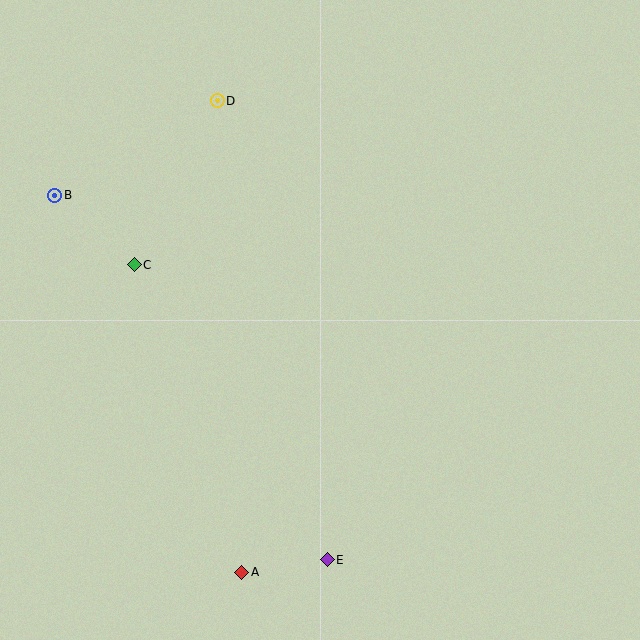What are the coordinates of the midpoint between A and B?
The midpoint between A and B is at (148, 384).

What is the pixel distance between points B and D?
The distance between B and D is 188 pixels.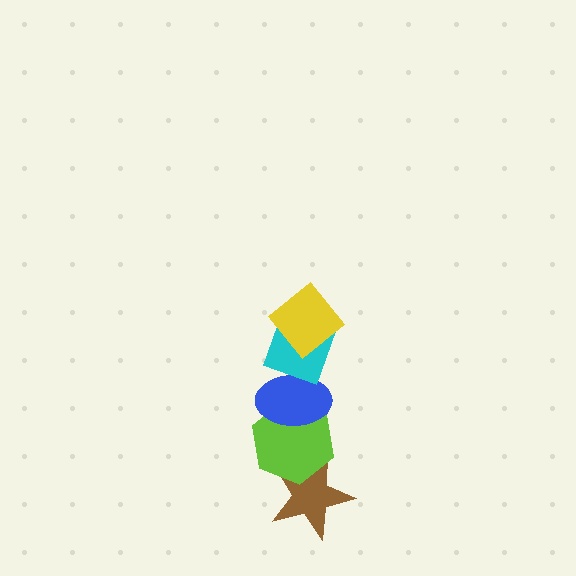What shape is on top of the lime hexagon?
The blue ellipse is on top of the lime hexagon.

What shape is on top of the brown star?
The lime hexagon is on top of the brown star.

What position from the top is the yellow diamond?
The yellow diamond is 1st from the top.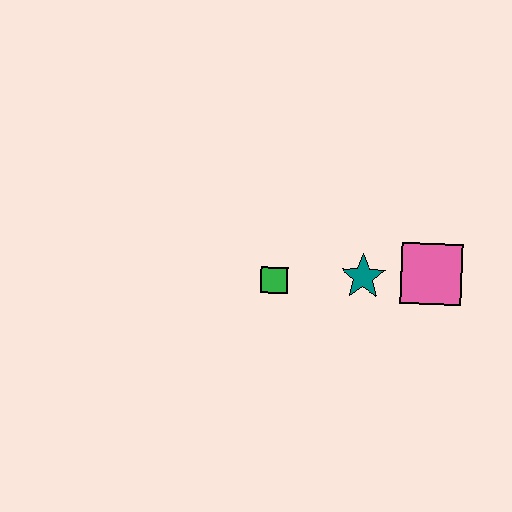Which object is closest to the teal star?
The pink square is closest to the teal star.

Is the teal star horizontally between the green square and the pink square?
Yes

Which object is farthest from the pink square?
The green square is farthest from the pink square.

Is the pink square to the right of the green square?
Yes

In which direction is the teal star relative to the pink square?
The teal star is to the left of the pink square.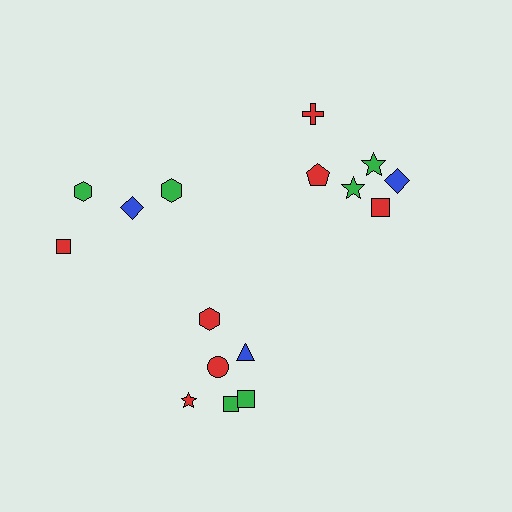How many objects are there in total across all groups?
There are 16 objects.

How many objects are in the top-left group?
There are 4 objects.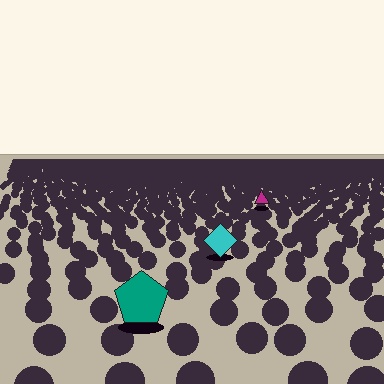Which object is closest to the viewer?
The teal pentagon is closest. The texture marks near it are larger and more spread out.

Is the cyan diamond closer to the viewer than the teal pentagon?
No. The teal pentagon is closer — you can tell from the texture gradient: the ground texture is coarser near it.